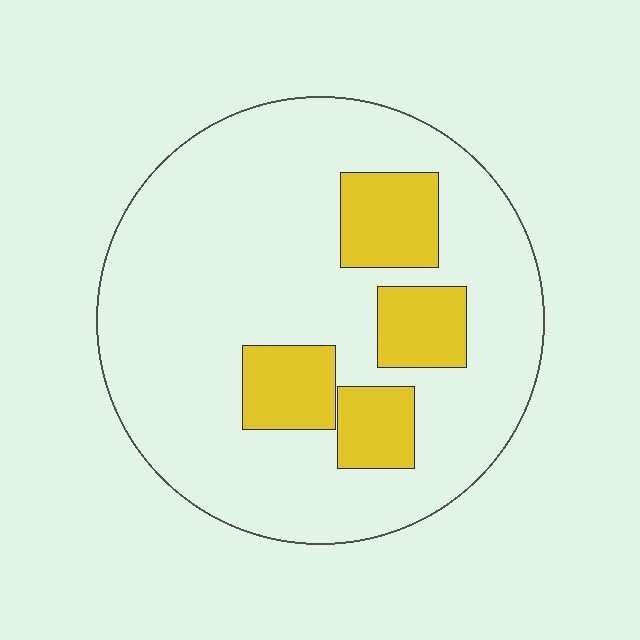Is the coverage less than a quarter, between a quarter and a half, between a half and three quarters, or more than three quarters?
Less than a quarter.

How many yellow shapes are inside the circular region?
4.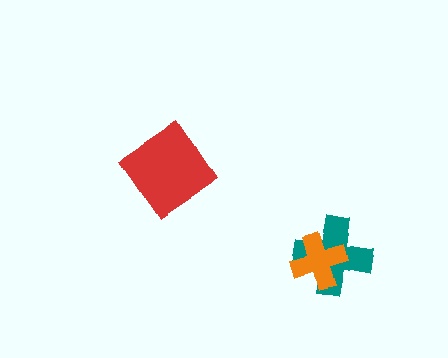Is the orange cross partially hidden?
No, no other shape covers it.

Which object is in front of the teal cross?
The orange cross is in front of the teal cross.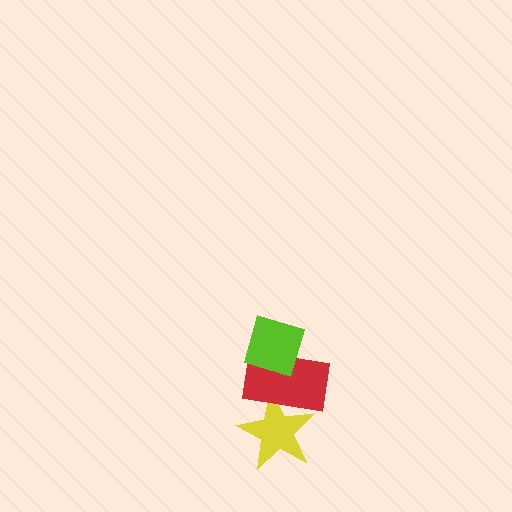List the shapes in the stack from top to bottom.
From top to bottom: the lime diamond, the red rectangle, the yellow star.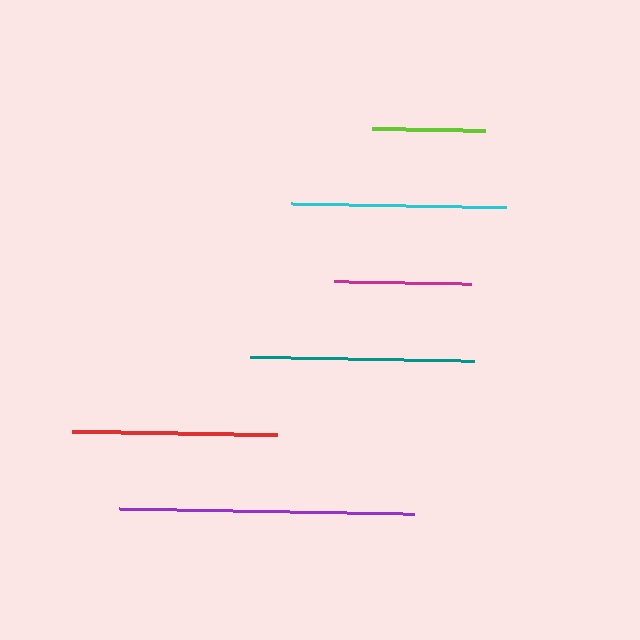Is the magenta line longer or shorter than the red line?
The red line is longer than the magenta line.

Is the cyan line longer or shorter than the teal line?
The teal line is longer than the cyan line.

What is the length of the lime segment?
The lime segment is approximately 114 pixels long.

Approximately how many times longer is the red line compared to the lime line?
The red line is approximately 1.8 times the length of the lime line.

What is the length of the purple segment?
The purple segment is approximately 295 pixels long.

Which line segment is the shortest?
The lime line is the shortest at approximately 114 pixels.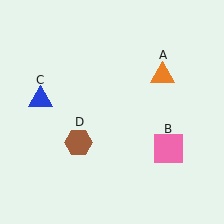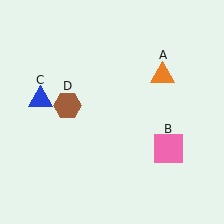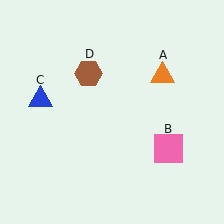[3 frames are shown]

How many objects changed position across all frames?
1 object changed position: brown hexagon (object D).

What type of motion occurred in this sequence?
The brown hexagon (object D) rotated clockwise around the center of the scene.